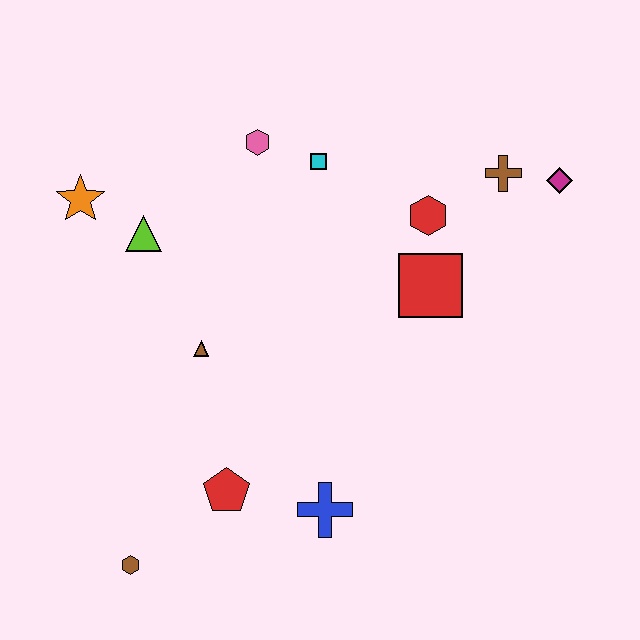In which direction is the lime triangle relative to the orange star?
The lime triangle is to the right of the orange star.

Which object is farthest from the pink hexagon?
The brown hexagon is farthest from the pink hexagon.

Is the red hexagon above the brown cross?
No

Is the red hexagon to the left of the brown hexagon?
No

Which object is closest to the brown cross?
The magenta diamond is closest to the brown cross.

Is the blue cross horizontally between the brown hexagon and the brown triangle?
No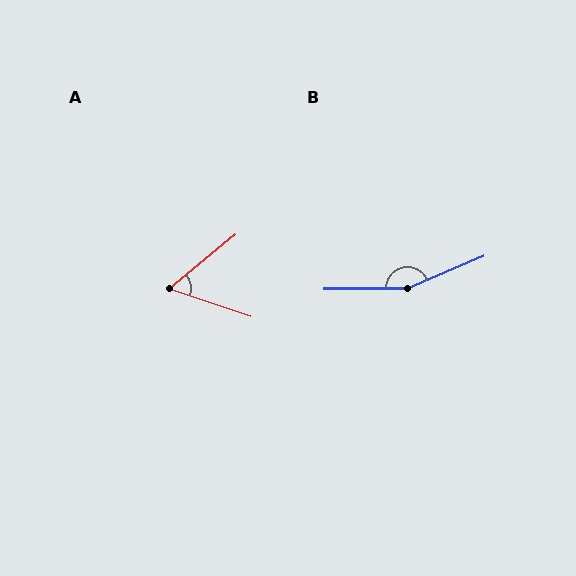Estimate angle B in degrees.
Approximately 157 degrees.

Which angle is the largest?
B, at approximately 157 degrees.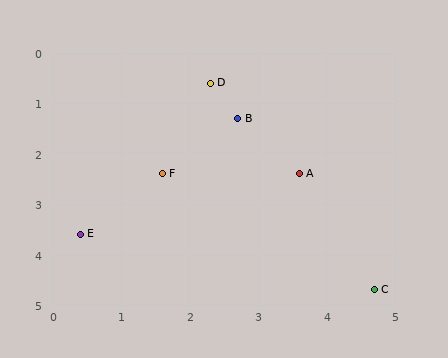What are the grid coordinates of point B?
Point B is at approximately (2.7, 1.3).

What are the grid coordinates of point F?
Point F is at approximately (1.6, 2.4).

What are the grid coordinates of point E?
Point E is at approximately (0.4, 3.6).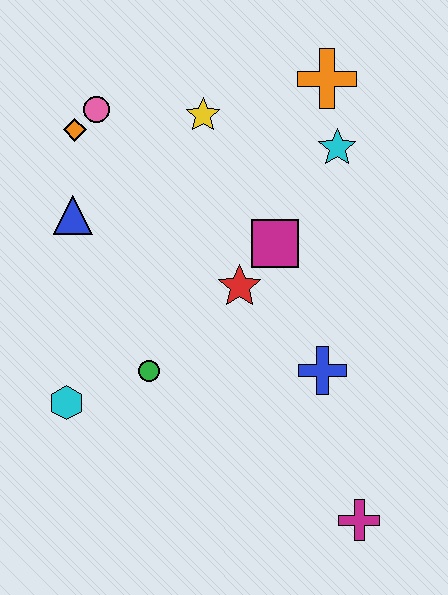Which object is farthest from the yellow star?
The magenta cross is farthest from the yellow star.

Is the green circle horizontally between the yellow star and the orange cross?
No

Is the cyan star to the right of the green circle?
Yes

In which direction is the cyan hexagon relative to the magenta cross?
The cyan hexagon is to the left of the magenta cross.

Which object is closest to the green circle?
The cyan hexagon is closest to the green circle.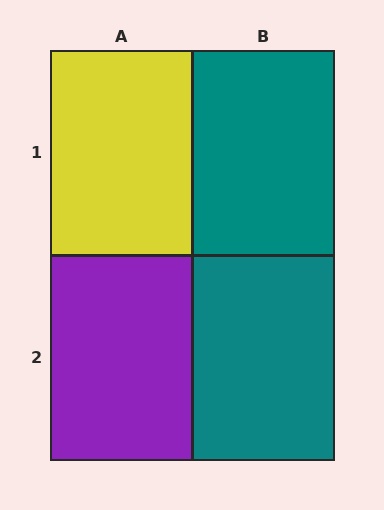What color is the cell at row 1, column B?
Teal.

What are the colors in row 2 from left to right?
Purple, teal.